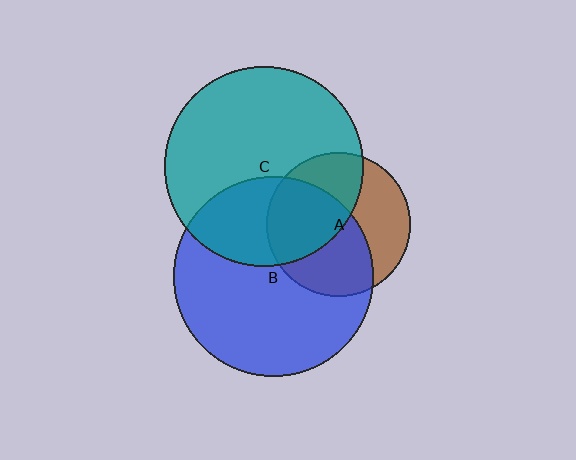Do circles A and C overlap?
Yes.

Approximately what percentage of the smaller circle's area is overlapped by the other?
Approximately 45%.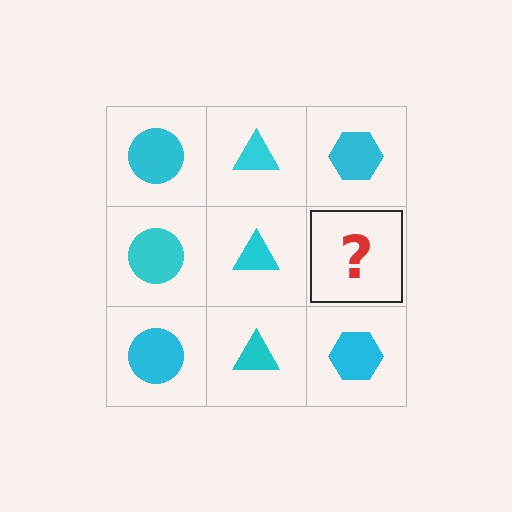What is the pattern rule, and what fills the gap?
The rule is that each column has a consistent shape. The gap should be filled with a cyan hexagon.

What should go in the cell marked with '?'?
The missing cell should contain a cyan hexagon.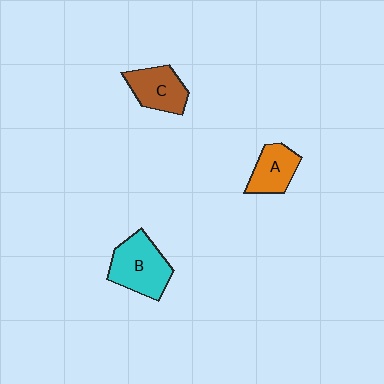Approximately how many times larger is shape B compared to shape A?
Approximately 1.5 times.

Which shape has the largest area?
Shape B (cyan).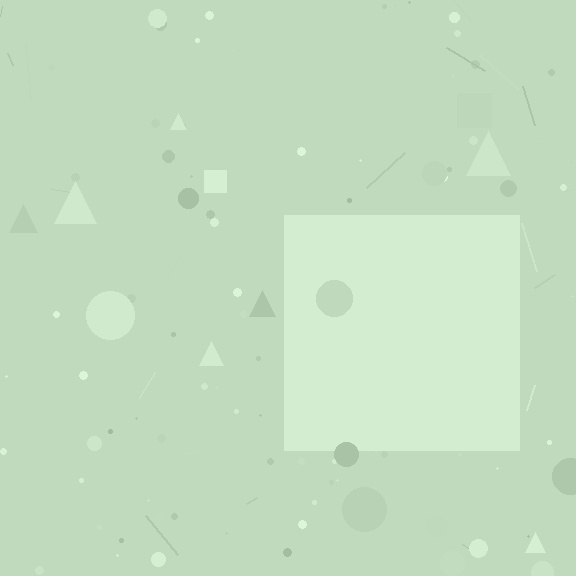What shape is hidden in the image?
A square is hidden in the image.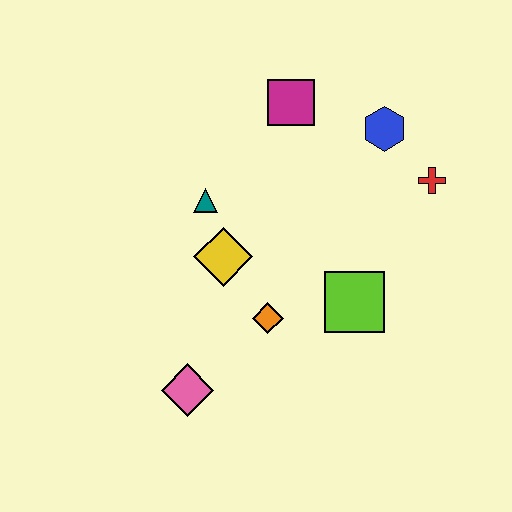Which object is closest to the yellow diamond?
The teal triangle is closest to the yellow diamond.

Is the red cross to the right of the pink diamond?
Yes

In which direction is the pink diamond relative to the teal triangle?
The pink diamond is below the teal triangle.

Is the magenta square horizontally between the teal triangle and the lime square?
Yes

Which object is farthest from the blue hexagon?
The pink diamond is farthest from the blue hexagon.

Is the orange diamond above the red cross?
No